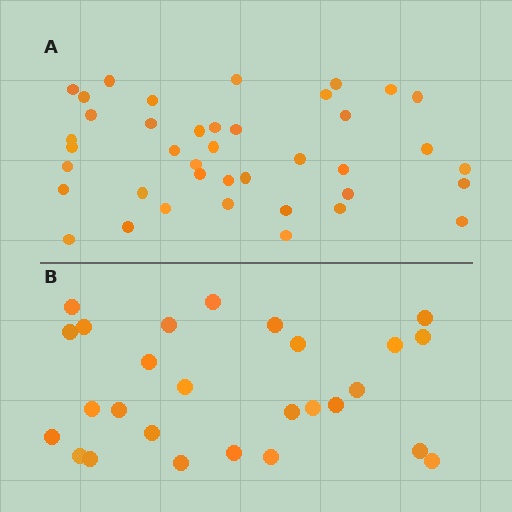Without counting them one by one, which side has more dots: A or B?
Region A (the top region) has more dots.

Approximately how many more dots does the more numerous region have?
Region A has approximately 15 more dots than region B.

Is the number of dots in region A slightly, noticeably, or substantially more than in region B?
Region A has substantially more. The ratio is roughly 1.5 to 1.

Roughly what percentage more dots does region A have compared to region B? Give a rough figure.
About 50% more.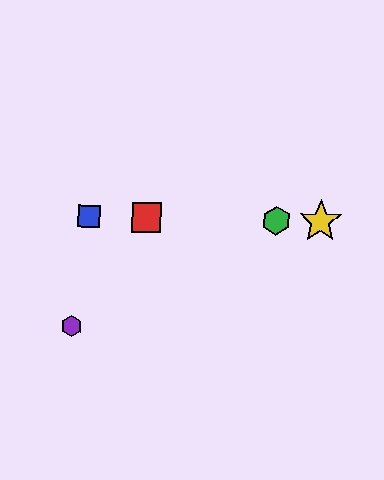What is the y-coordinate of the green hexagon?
The green hexagon is at y≈220.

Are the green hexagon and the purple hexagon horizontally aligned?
No, the green hexagon is at y≈220 and the purple hexagon is at y≈326.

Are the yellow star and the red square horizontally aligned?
Yes, both are at y≈221.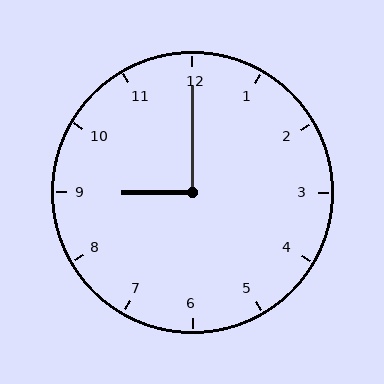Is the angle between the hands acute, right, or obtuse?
It is right.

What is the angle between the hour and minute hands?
Approximately 90 degrees.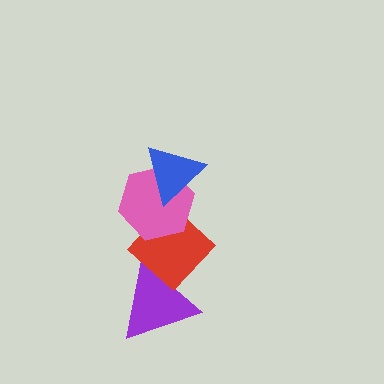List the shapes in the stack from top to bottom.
From top to bottom: the blue triangle, the pink hexagon, the red diamond, the purple triangle.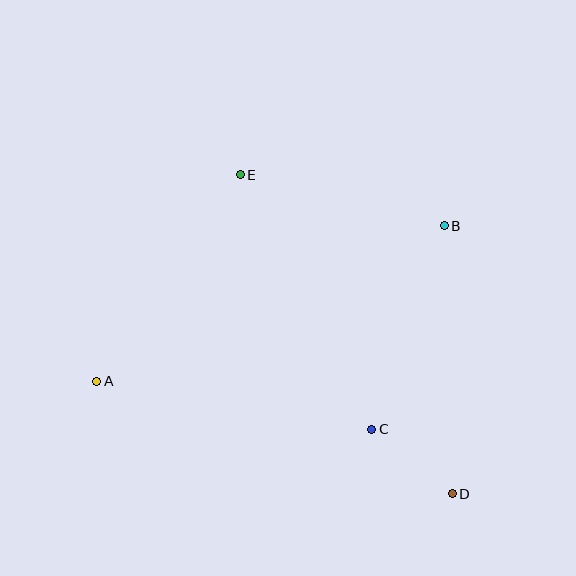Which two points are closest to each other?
Points C and D are closest to each other.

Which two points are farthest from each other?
Points D and E are farthest from each other.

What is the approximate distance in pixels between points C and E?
The distance between C and E is approximately 286 pixels.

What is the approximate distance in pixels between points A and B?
The distance between A and B is approximately 381 pixels.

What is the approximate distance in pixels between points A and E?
The distance between A and E is approximately 251 pixels.